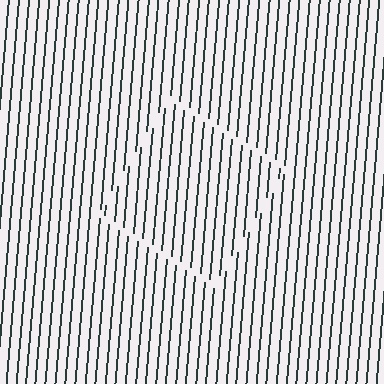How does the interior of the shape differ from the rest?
The interior of the shape contains the same grating, shifted by half a period — the contour is defined by the phase discontinuity where line-ends from the inner and outer gratings abut.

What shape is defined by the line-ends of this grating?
An illusory square. The interior of the shape contains the same grating, shifted by half a period — the contour is defined by the phase discontinuity where line-ends from the inner and outer gratings abut.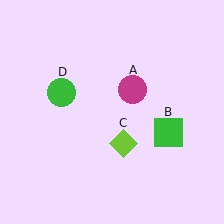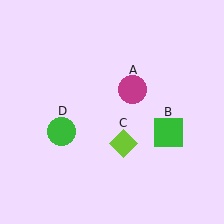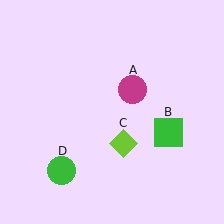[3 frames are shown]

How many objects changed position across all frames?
1 object changed position: green circle (object D).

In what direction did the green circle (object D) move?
The green circle (object D) moved down.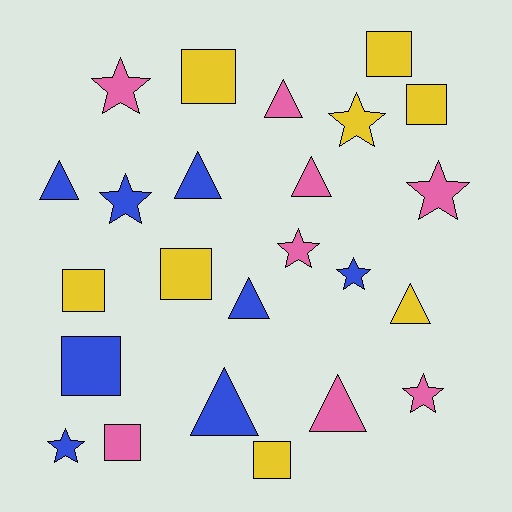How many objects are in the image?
There are 24 objects.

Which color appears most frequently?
Blue, with 8 objects.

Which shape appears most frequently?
Triangle, with 8 objects.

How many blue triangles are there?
There are 4 blue triangles.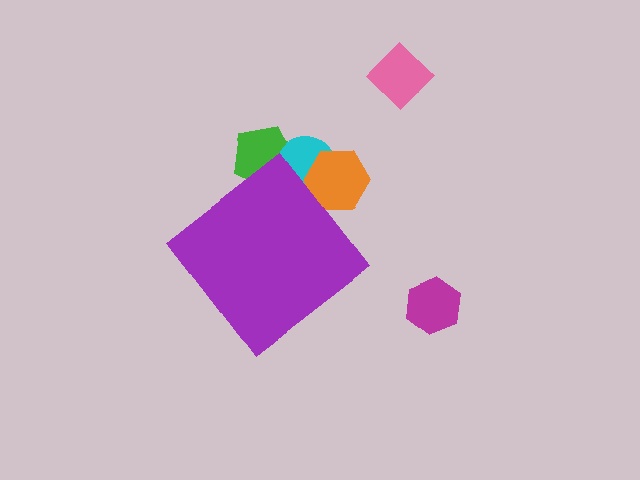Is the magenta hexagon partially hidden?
No, the magenta hexagon is fully visible.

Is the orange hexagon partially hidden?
Yes, the orange hexagon is partially hidden behind the purple diamond.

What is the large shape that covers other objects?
A purple diamond.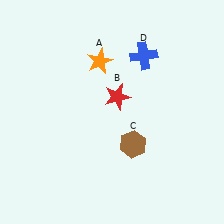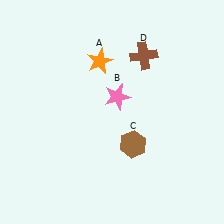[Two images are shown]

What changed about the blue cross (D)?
In Image 1, D is blue. In Image 2, it changed to brown.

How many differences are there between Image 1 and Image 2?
There are 2 differences between the two images.